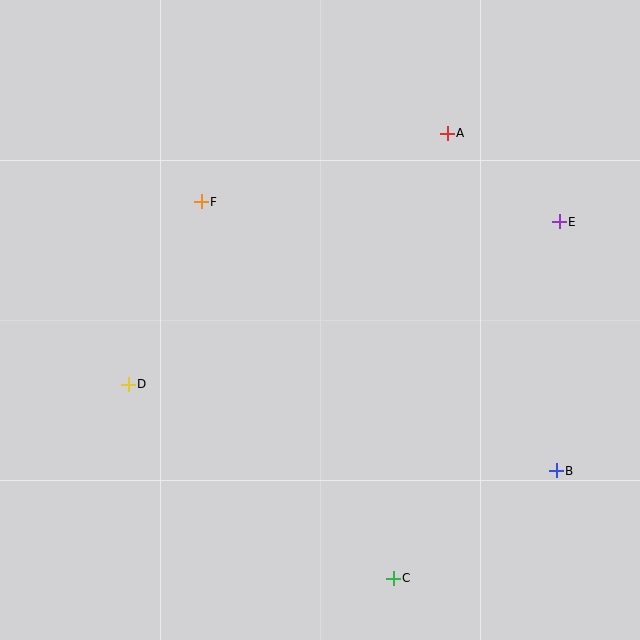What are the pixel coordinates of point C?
Point C is at (393, 578).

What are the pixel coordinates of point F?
Point F is at (201, 202).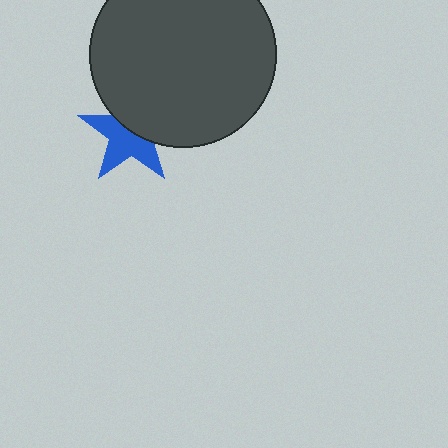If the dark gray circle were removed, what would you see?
You would see the complete blue star.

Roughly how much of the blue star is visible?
About half of it is visible (roughly 57%).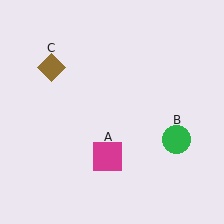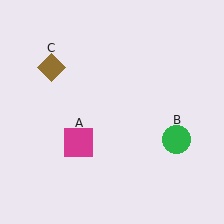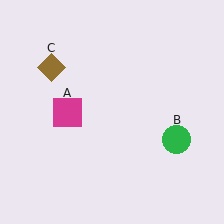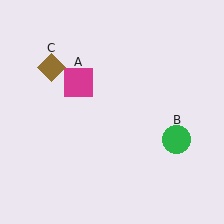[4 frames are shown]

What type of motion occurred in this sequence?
The magenta square (object A) rotated clockwise around the center of the scene.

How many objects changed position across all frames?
1 object changed position: magenta square (object A).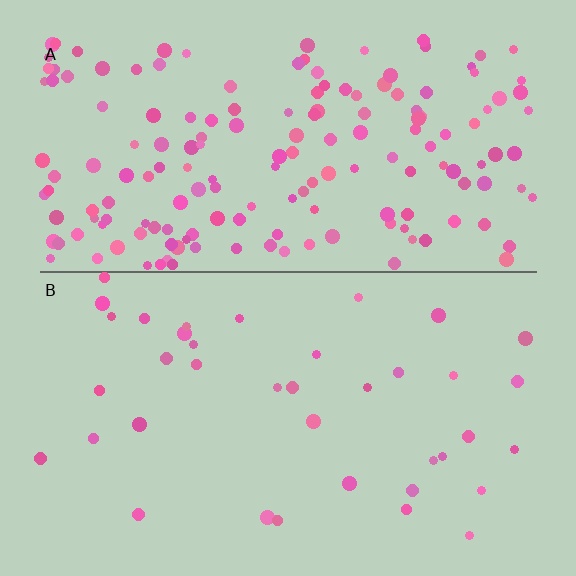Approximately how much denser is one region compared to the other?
Approximately 4.4× — region A over region B.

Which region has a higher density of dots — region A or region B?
A (the top).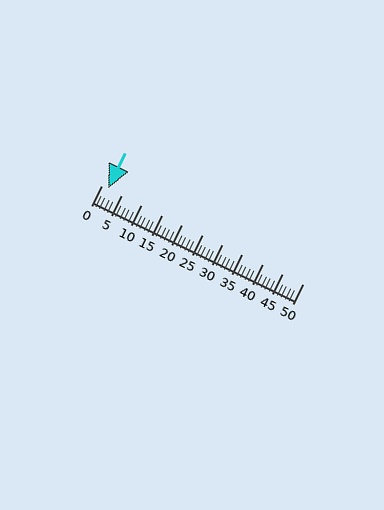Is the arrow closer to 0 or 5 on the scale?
The arrow is closer to 0.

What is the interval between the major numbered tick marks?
The major tick marks are spaced 5 units apart.